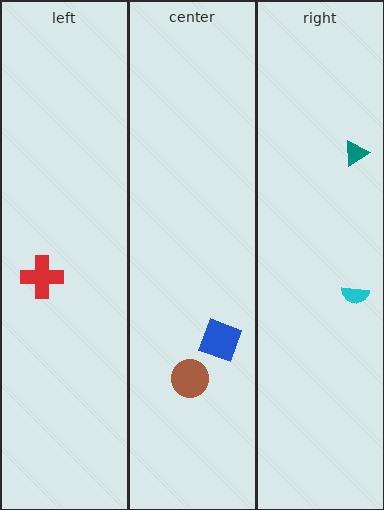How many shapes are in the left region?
1.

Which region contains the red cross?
The left region.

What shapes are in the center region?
The blue square, the brown circle.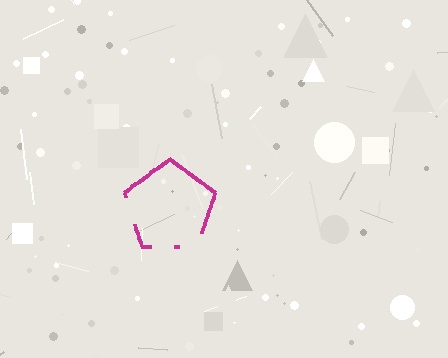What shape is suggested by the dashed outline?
The dashed outline suggests a pentagon.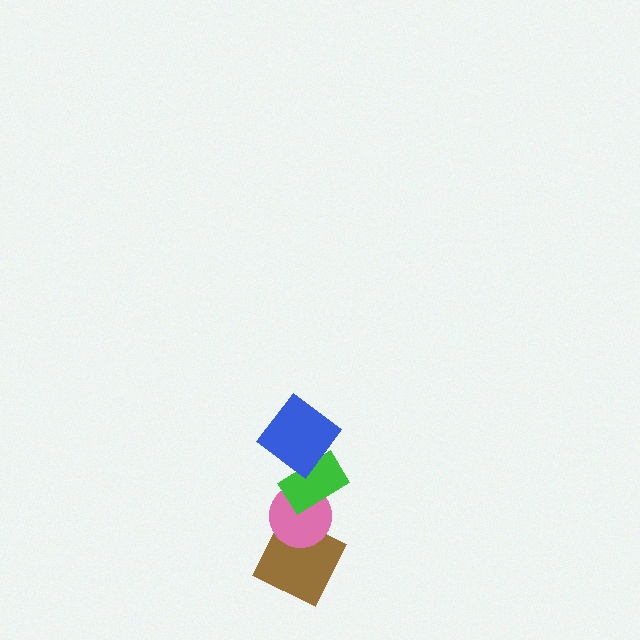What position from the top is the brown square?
The brown square is 4th from the top.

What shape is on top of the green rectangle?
The blue diamond is on top of the green rectangle.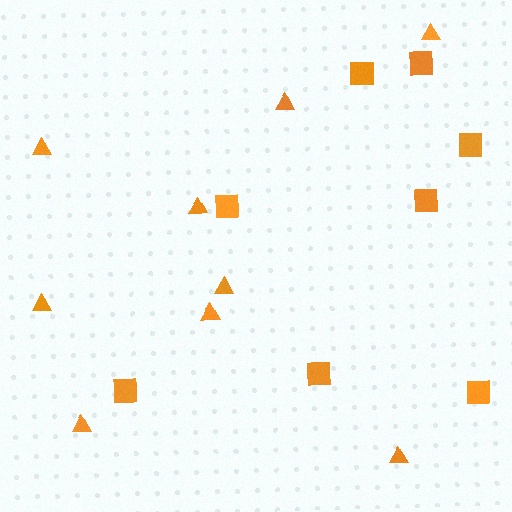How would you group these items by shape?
There are 2 groups: one group of squares (8) and one group of triangles (9).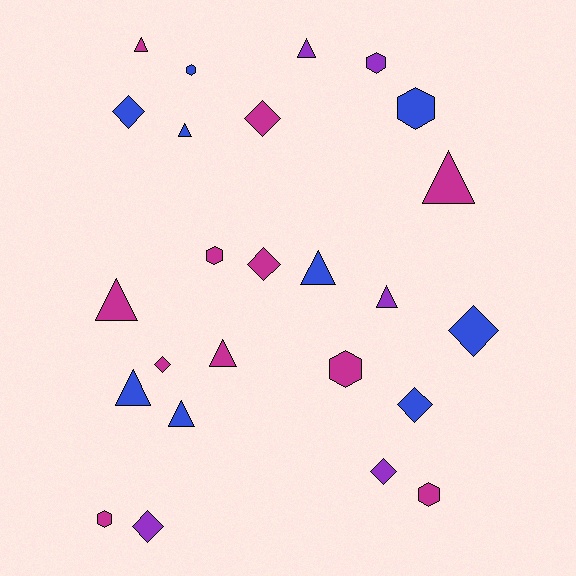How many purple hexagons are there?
There is 1 purple hexagon.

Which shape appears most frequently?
Triangle, with 10 objects.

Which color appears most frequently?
Magenta, with 11 objects.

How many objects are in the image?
There are 25 objects.